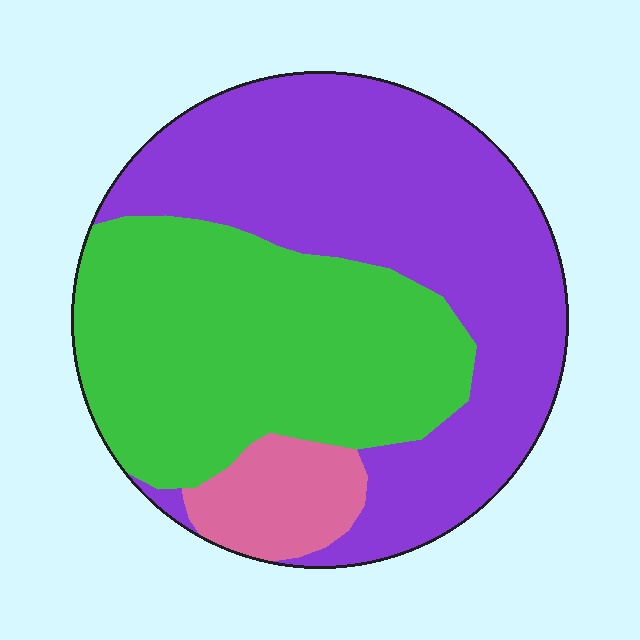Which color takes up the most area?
Purple, at roughly 50%.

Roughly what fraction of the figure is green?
Green covers about 40% of the figure.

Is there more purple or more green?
Purple.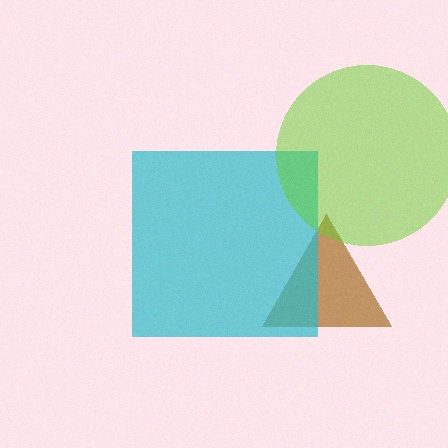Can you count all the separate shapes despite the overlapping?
Yes, there are 3 separate shapes.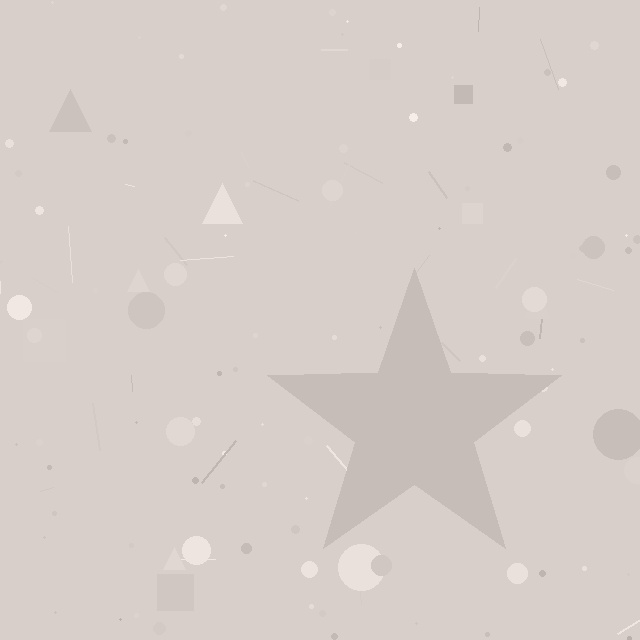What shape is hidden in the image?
A star is hidden in the image.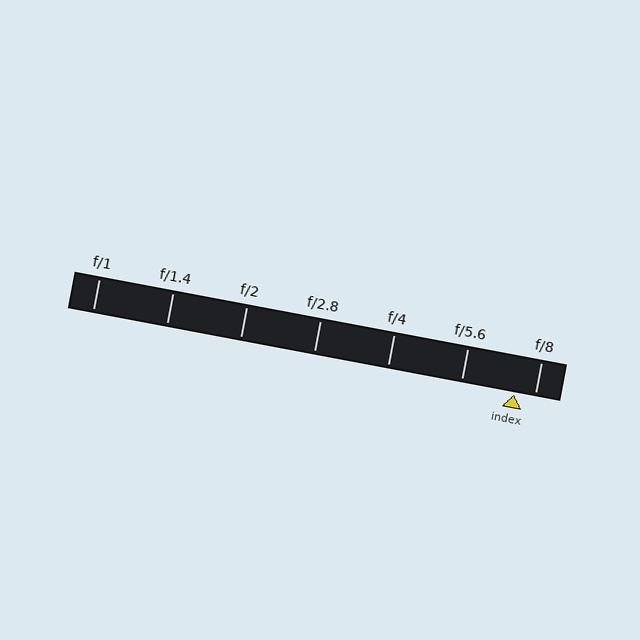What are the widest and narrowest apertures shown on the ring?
The widest aperture shown is f/1 and the narrowest is f/8.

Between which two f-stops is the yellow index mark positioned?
The index mark is between f/5.6 and f/8.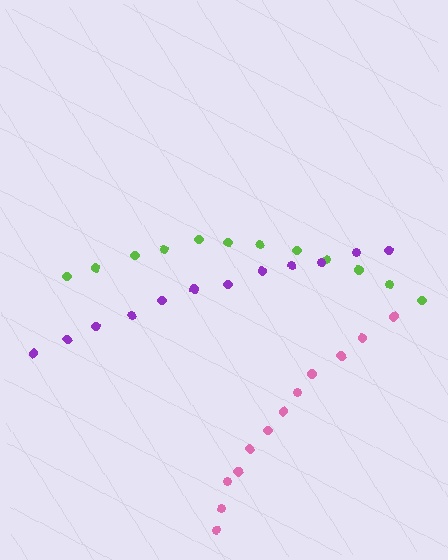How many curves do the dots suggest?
There are 3 distinct paths.